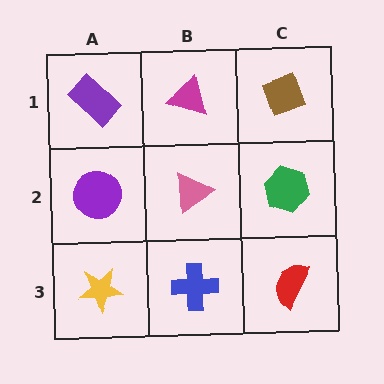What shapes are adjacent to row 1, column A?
A purple circle (row 2, column A), a magenta triangle (row 1, column B).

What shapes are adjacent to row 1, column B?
A pink triangle (row 2, column B), a purple rectangle (row 1, column A), a brown diamond (row 1, column C).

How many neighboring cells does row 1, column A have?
2.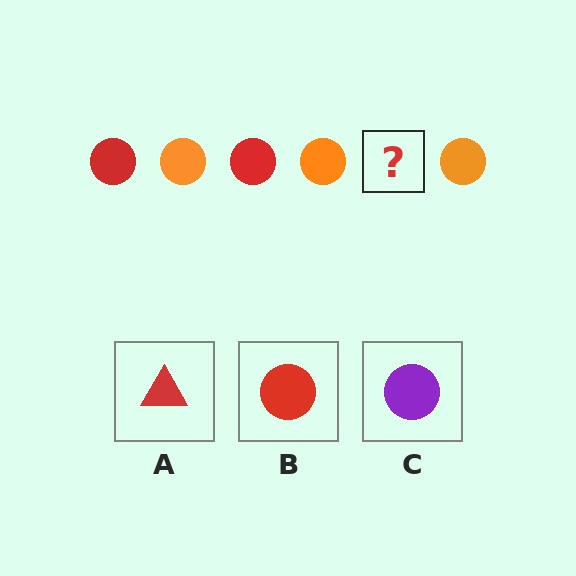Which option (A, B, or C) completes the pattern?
B.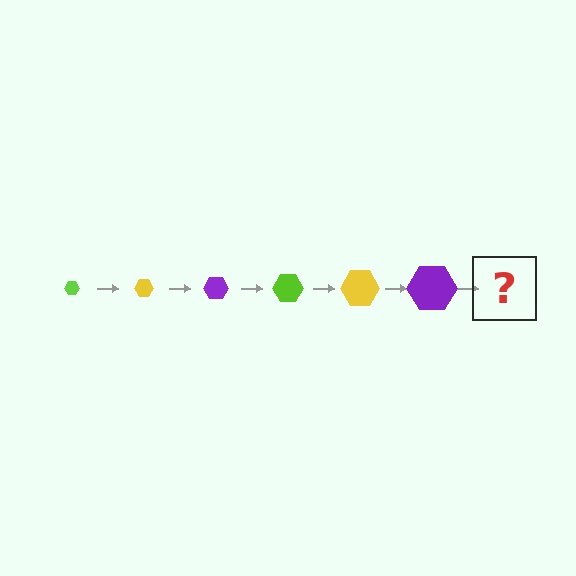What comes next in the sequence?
The next element should be a lime hexagon, larger than the previous one.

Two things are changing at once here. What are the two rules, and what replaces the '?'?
The two rules are that the hexagon grows larger each step and the color cycles through lime, yellow, and purple. The '?' should be a lime hexagon, larger than the previous one.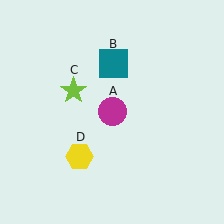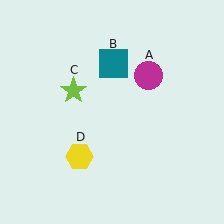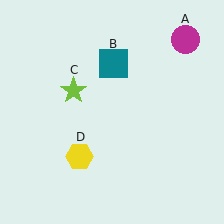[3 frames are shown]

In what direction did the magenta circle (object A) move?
The magenta circle (object A) moved up and to the right.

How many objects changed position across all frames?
1 object changed position: magenta circle (object A).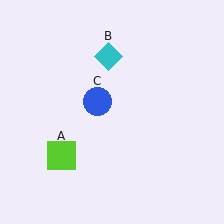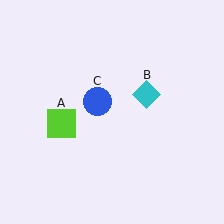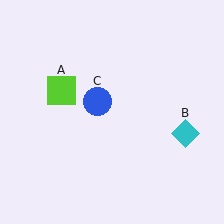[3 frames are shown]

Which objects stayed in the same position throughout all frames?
Blue circle (object C) remained stationary.